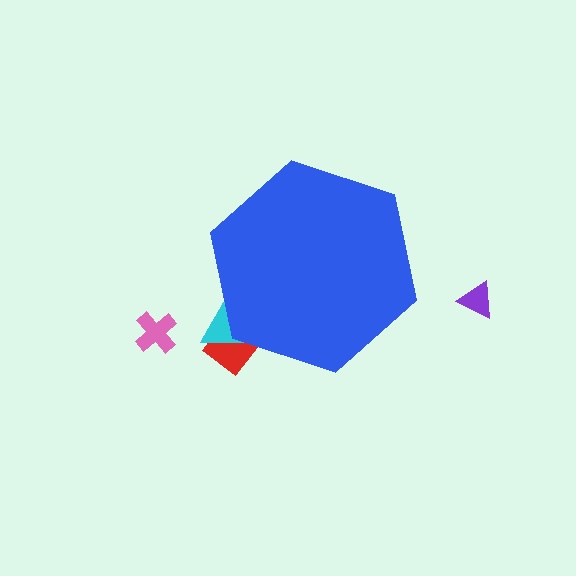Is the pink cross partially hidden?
No, the pink cross is fully visible.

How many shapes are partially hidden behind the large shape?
2 shapes are partially hidden.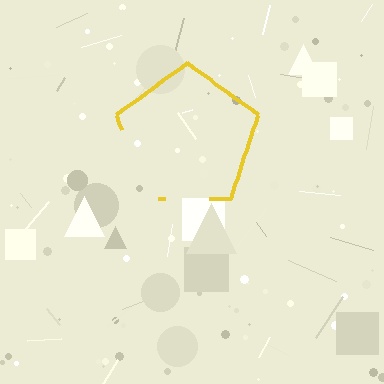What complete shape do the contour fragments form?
The contour fragments form a pentagon.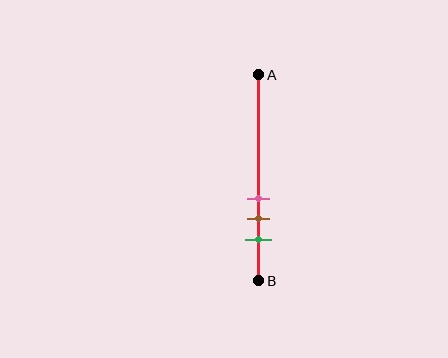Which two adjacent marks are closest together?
The pink and brown marks are the closest adjacent pair.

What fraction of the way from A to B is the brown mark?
The brown mark is approximately 70% (0.7) of the way from A to B.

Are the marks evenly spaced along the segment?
Yes, the marks are approximately evenly spaced.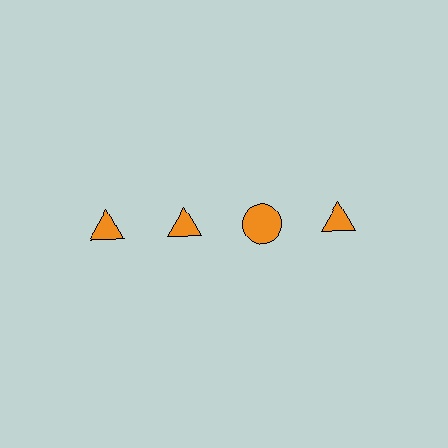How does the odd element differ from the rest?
It has a different shape: circle instead of triangle.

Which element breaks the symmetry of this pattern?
The orange circle in the top row, center column breaks the symmetry. All other shapes are orange triangles.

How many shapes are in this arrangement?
There are 4 shapes arranged in a grid pattern.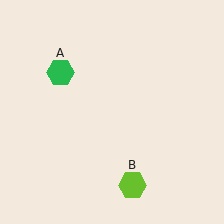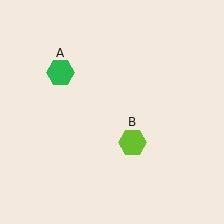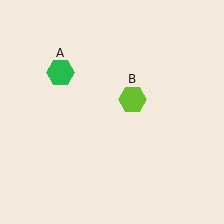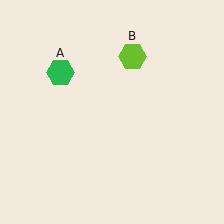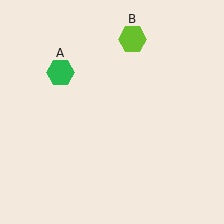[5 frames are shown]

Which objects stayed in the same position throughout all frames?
Green hexagon (object A) remained stationary.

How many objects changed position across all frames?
1 object changed position: lime hexagon (object B).